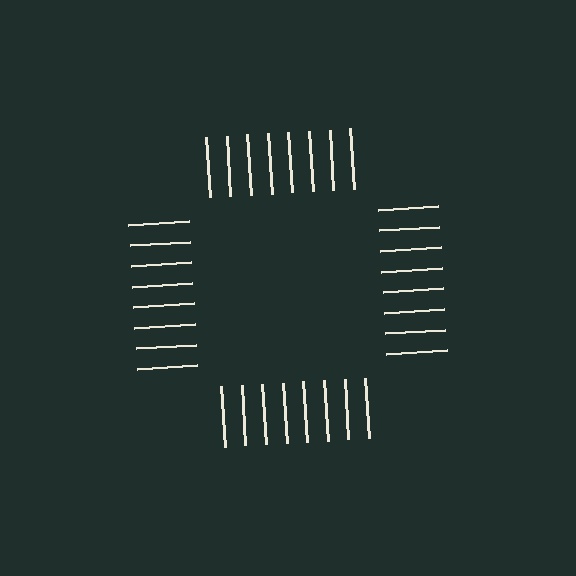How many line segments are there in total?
32 — 8 along each of the 4 edges.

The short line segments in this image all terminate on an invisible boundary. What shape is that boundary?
An illusory square — the line segments terminate on its edges but no continuous stroke is drawn.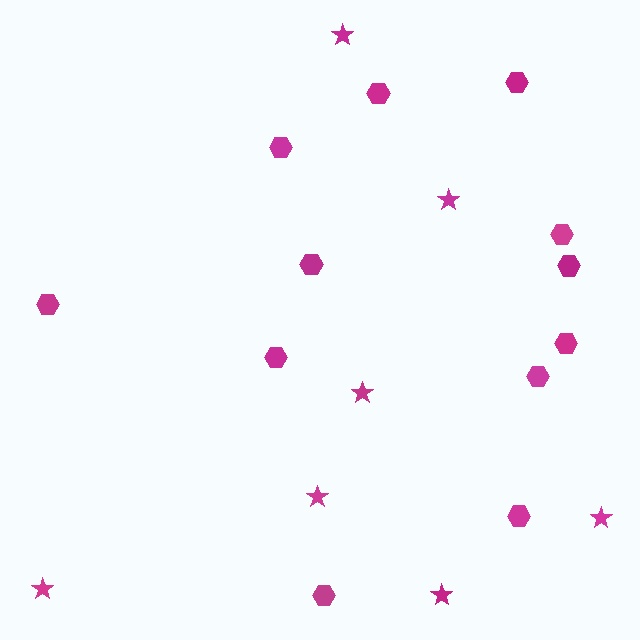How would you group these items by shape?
There are 2 groups: one group of stars (7) and one group of hexagons (12).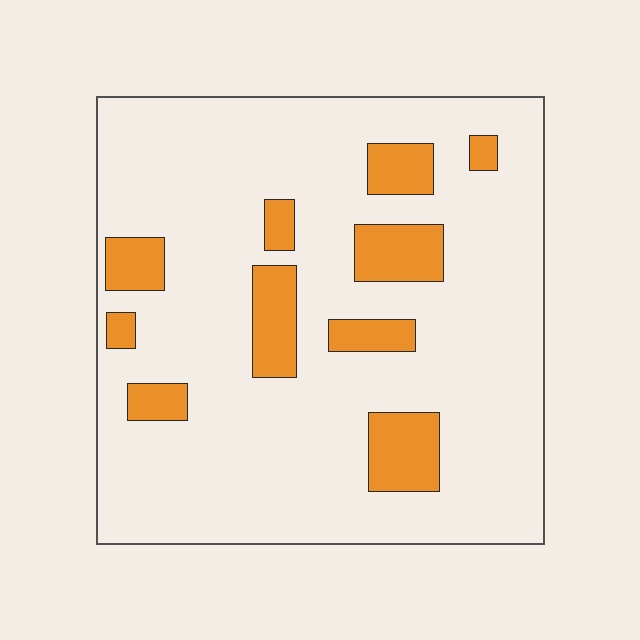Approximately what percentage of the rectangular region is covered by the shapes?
Approximately 15%.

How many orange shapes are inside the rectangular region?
10.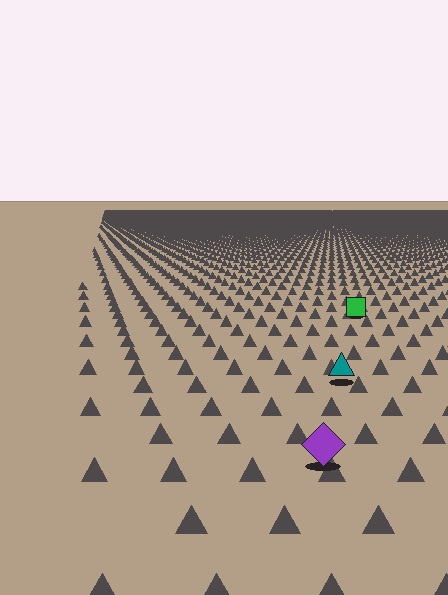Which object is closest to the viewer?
The purple diamond is closest. The texture marks near it are larger and more spread out.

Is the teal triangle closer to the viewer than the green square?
Yes. The teal triangle is closer — you can tell from the texture gradient: the ground texture is coarser near it.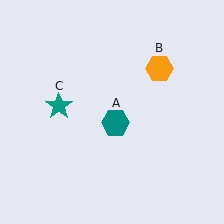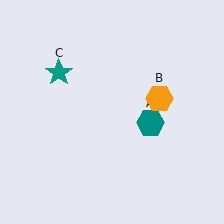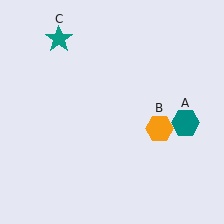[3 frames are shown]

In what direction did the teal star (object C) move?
The teal star (object C) moved up.